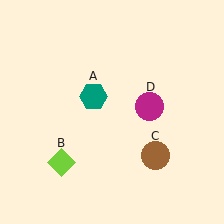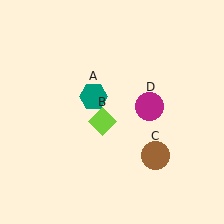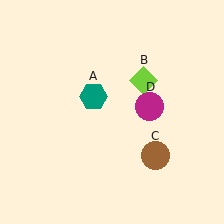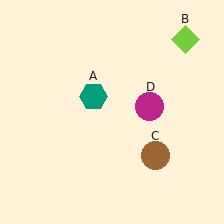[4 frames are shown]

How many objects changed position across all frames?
1 object changed position: lime diamond (object B).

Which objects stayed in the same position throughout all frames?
Teal hexagon (object A) and brown circle (object C) and magenta circle (object D) remained stationary.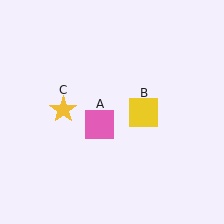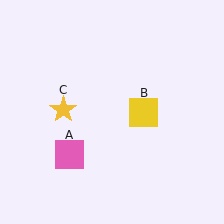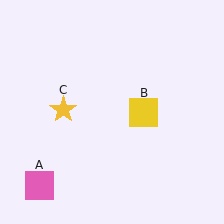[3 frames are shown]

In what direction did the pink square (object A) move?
The pink square (object A) moved down and to the left.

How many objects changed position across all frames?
1 object changed position: pink square (object A).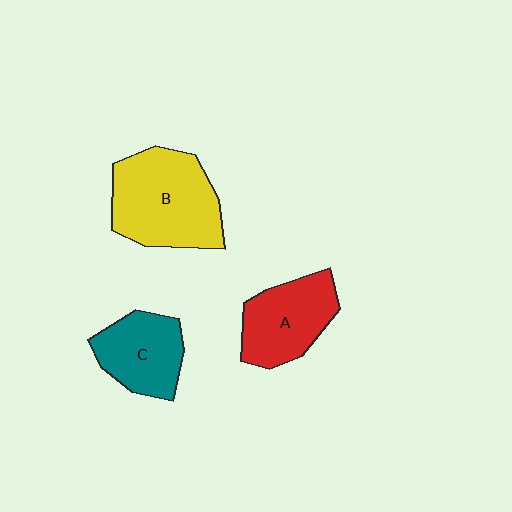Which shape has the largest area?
Shape B (yellow).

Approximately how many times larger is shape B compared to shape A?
Approximately 1.4 times.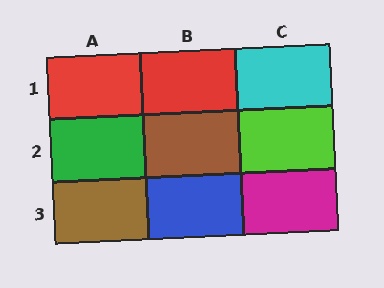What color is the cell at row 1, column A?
Red.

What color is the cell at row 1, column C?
Cyan.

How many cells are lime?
1 cell is lime.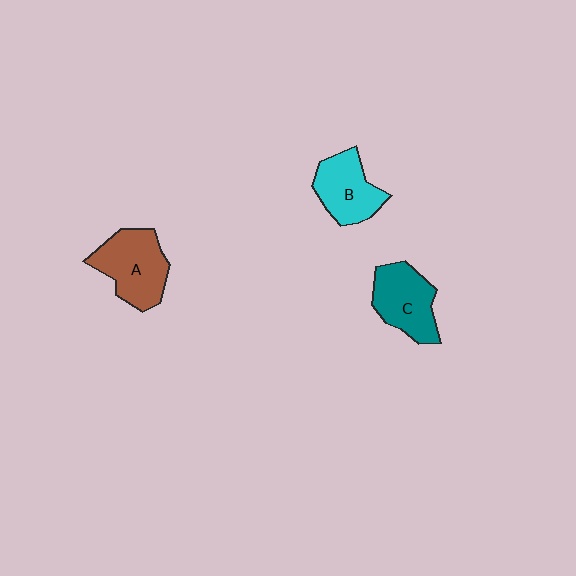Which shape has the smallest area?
Shape B (cyan).